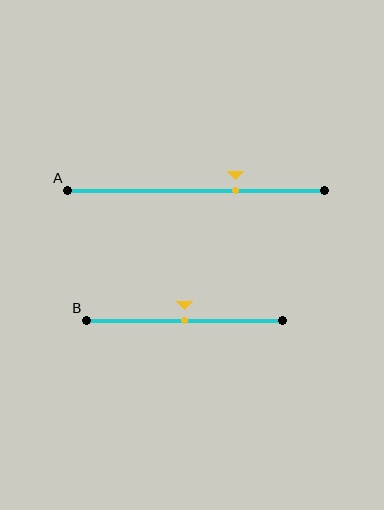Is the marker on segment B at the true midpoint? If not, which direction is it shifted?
Yes, the marker on segment B is at the true midpoint.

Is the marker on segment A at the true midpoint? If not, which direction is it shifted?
No, the marker on segment A is shifted to the right by about 16% of the segment length.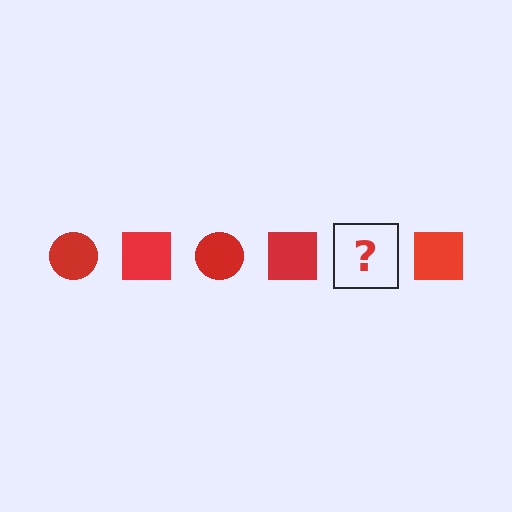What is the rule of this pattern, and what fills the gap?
The rule is that the pattern cycles through circle, square shapes in red. The gap should be filled with a red circle.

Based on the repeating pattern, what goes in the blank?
The blank should be a red circle.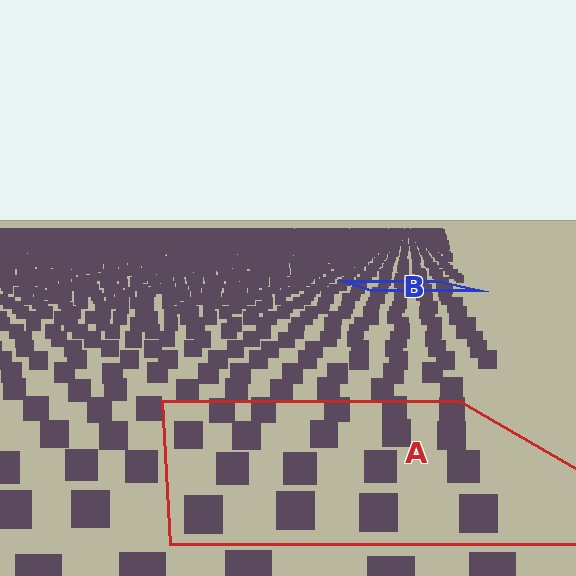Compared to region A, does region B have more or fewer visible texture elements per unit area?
Region B has more texture elements per unit area — they are packed more densely because it is farther away.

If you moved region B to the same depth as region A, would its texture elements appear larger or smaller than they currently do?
They would appear larger. At a closer depth, the same texture elements are projected at a bigger on-screen size.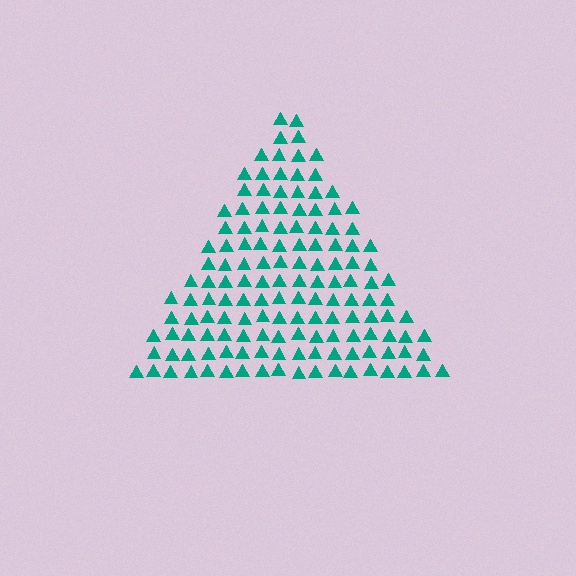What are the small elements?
The small elements are triangles.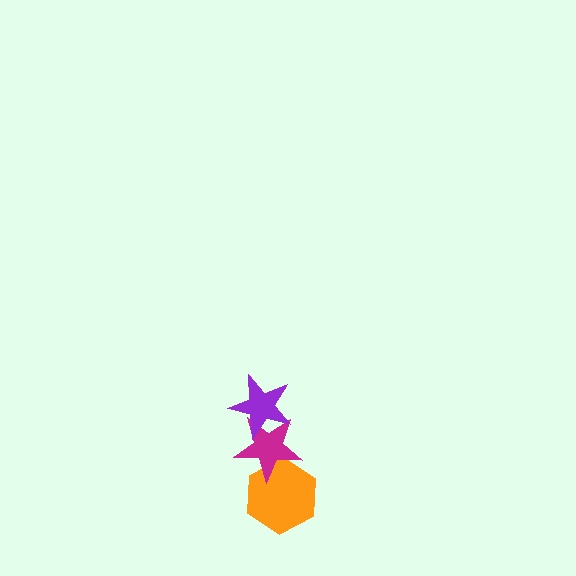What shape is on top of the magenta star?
The purple star is on top of the magenta star.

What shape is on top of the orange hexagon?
The magenta star is on top of the orange hexagon.